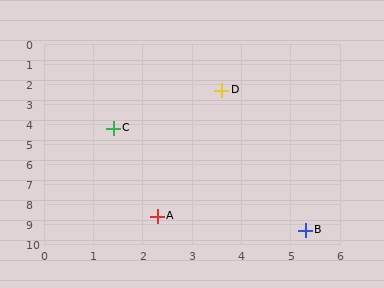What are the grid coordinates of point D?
Point D is at approximately (3.6, 2.3).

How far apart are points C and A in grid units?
Points C and A are about 4.5 grid units apart.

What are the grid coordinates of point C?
Point C is at approximately (1.4, 4.2).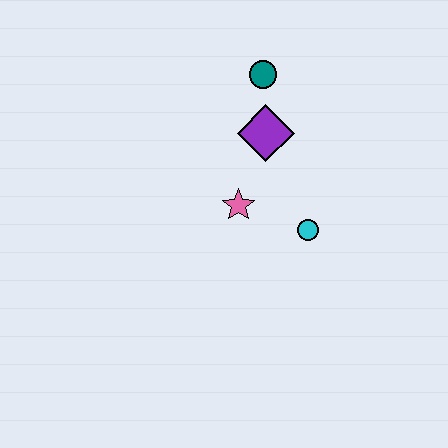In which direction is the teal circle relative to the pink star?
The teal circle is above the pink star.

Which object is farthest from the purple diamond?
The cyan circle is farthest from the purple diamond.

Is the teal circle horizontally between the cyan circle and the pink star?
Yes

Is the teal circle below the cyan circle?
No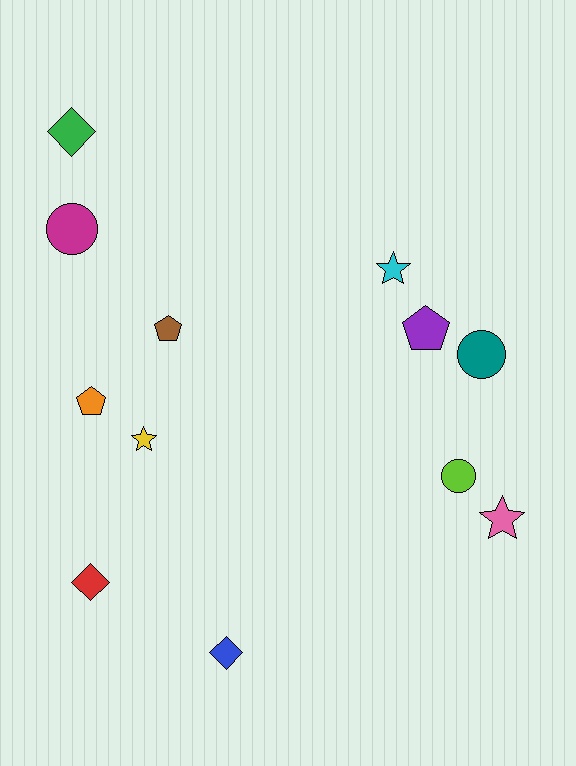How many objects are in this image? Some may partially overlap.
There are 12 objects.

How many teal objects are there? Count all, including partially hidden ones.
There is 1 teal object.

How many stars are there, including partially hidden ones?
There are 3 stars.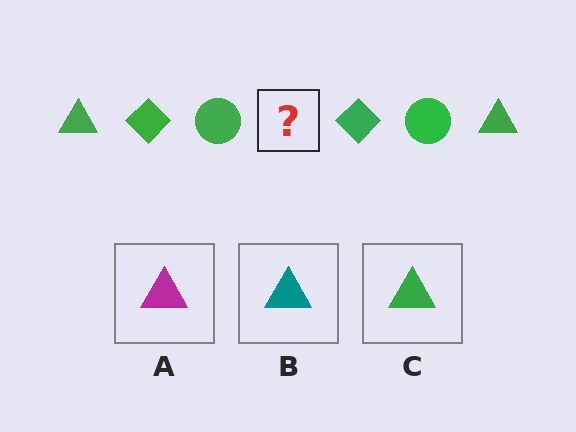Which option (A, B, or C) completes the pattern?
C.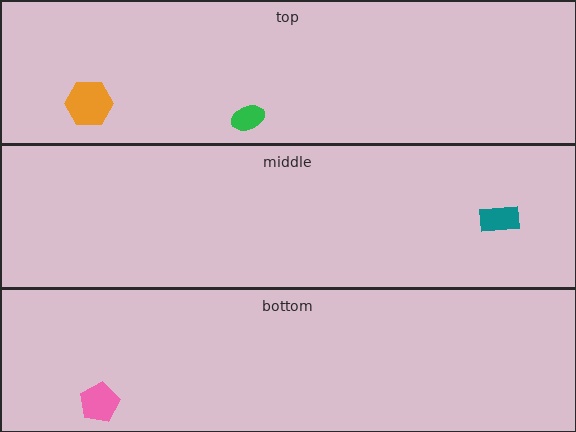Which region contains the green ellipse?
The top region.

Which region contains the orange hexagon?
The top region.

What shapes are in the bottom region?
The pink pentagon.